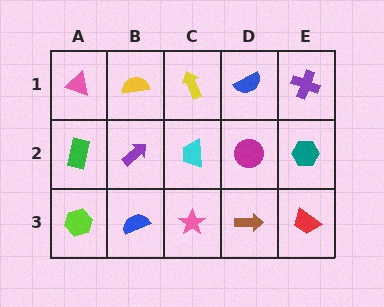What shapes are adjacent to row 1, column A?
A green rectangle (row 2, column A), a yellow semicircle (row 1, column B).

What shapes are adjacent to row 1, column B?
A purple arrow (row 2, column B), a pink triangle (row 1, column A), a yellow arrow (row 1, column C).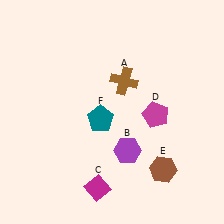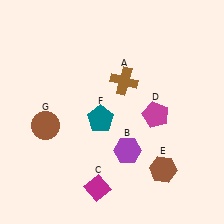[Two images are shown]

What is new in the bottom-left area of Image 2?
A brown circle (G) was added in the bottom-left area of Image 2.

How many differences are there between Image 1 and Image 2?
There is 1 difference between the two images.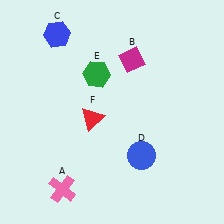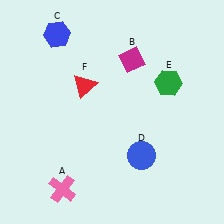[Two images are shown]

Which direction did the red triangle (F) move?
The red triangle (F) moved up.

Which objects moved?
The objects that moved are: the green hexagon (E), the red triangle (F).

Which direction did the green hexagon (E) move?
The green hexagon (E) moved right.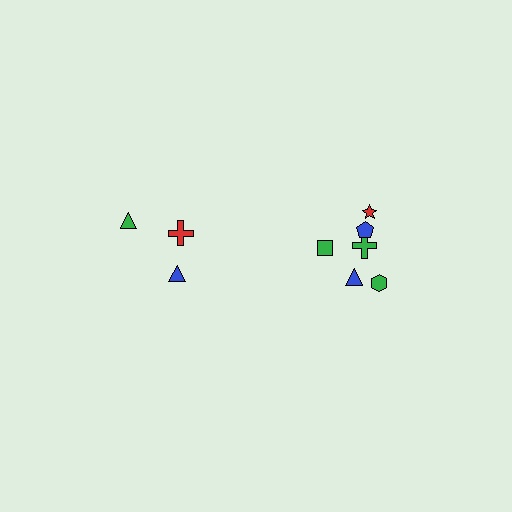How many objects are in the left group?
There are 3 objects.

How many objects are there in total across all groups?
There are 9 objects.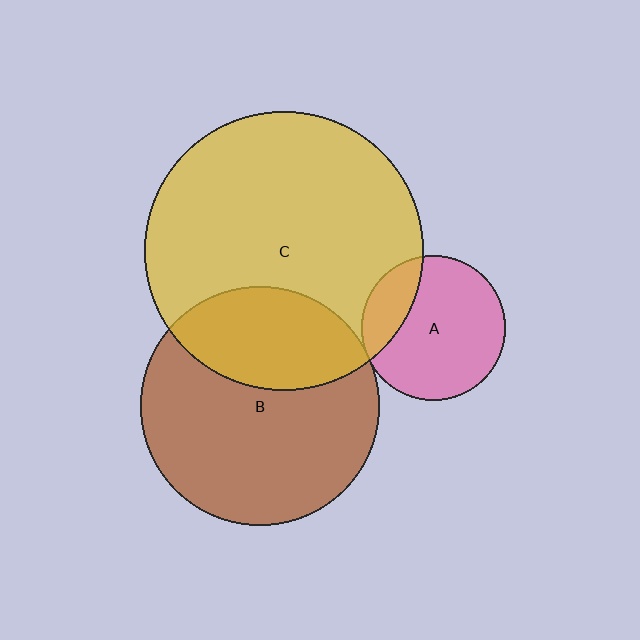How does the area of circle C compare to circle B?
Approximately 1.4 times.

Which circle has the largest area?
Circle C (yellow).